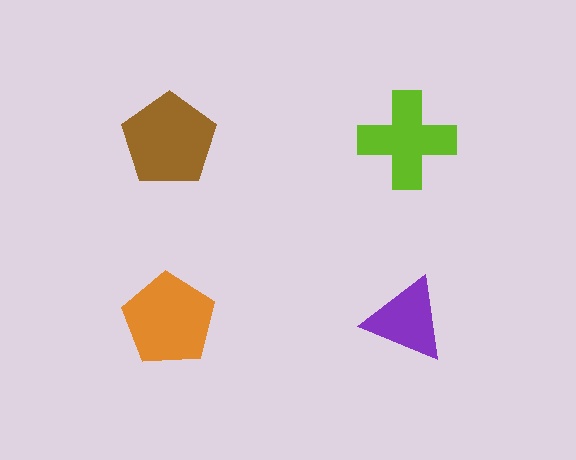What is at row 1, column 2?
A lime cross.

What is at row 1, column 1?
A brown pentagon.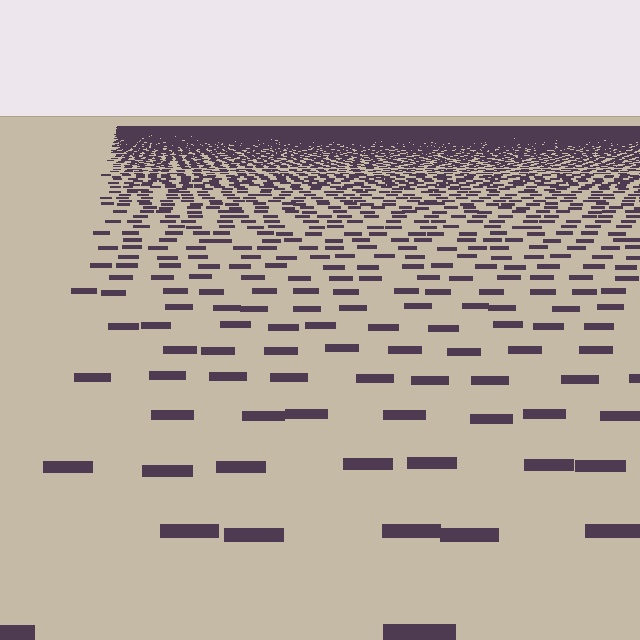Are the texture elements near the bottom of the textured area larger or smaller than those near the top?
Larger. Near the bottom, elements are closer to the viewer and appear at a bigger on-screen size.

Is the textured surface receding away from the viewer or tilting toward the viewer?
The surface is receding away from the viewer. Texture elements get smaller and denser toward the top.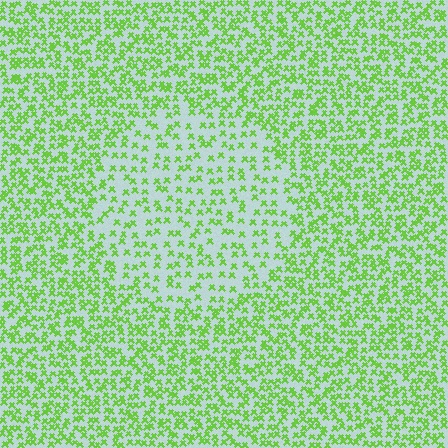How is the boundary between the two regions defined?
The boundary is defined by a change in element density (approximately 1.9x ratio). All elements are the same color, size, and shape.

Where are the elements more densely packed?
The elements are more densely packed outside the circle boundary.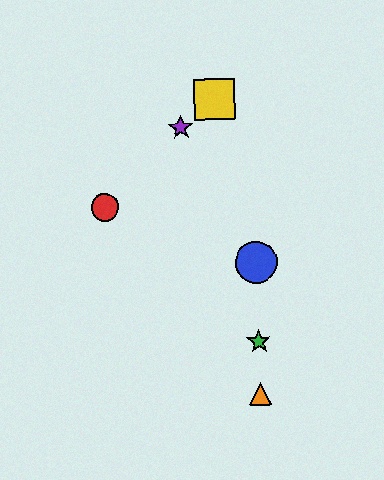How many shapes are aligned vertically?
3 shapes (the blue circle, the green star, the orange triangle) are aligned vertically.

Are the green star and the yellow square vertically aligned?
No, the green star is at x≈259 and the yellow square is at x≈215.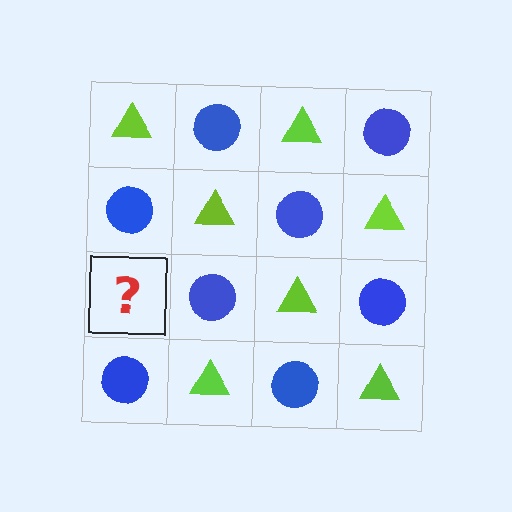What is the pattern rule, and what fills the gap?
The rule is that it alternates lime triangle and blue circle in a checkerboard pattern. The gap should be filled with a lime triangle.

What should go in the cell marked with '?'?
The missing cell should contain a lime triangle.